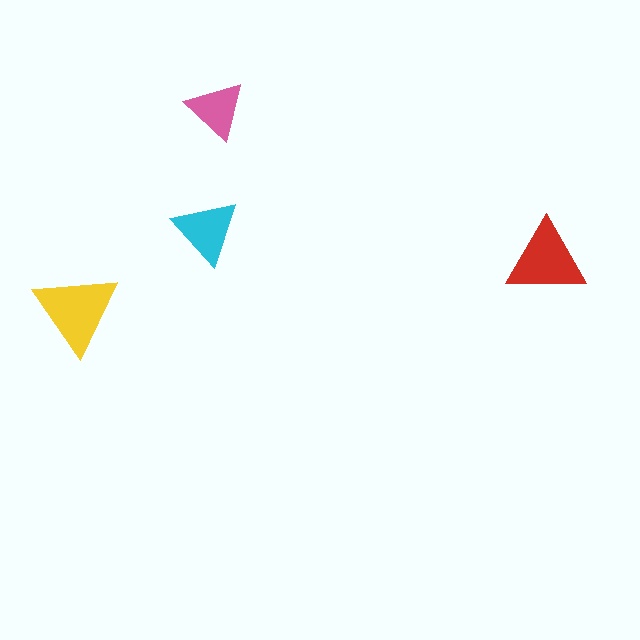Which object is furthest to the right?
The red triangle is rightmost.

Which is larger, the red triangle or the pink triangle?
The red one.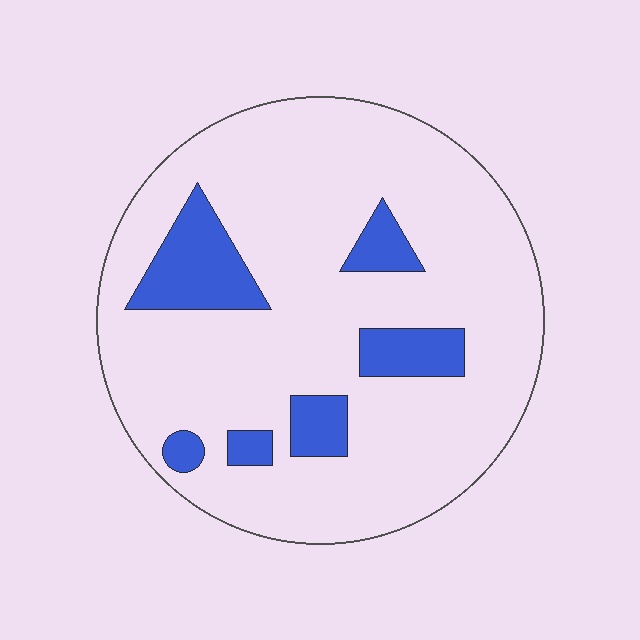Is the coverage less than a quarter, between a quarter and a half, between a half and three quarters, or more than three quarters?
Less than a quarter.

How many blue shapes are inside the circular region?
6.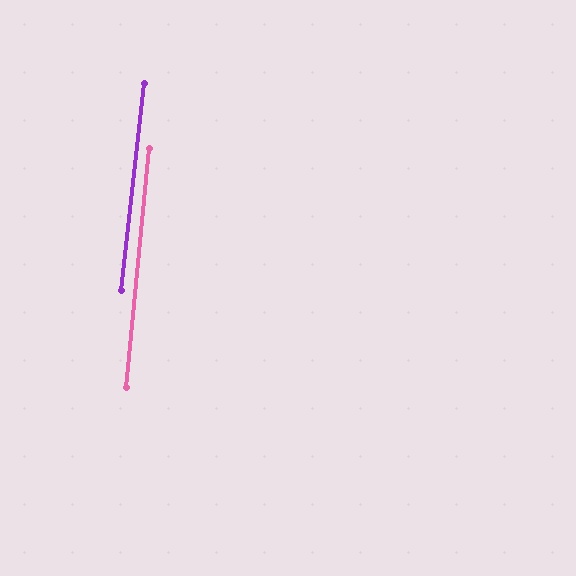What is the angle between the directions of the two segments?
Approximately 1 degree.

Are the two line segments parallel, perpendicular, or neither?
Parallel — their directions differ by only 1.0°.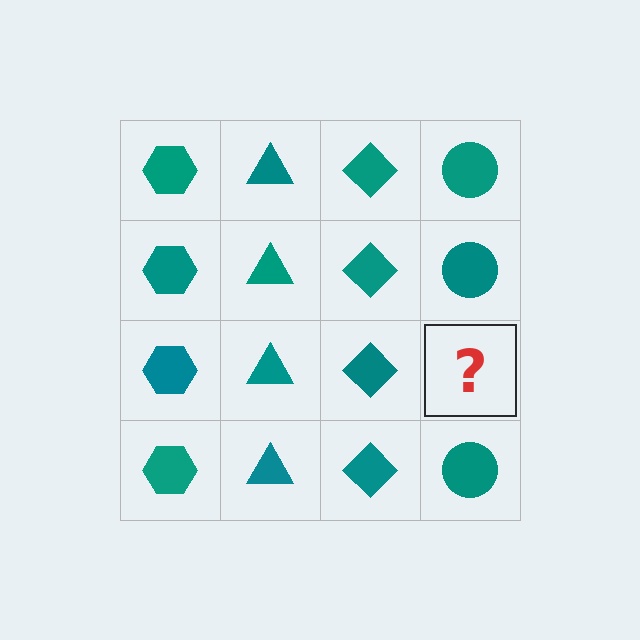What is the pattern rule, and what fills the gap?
The rule is that each column has a consistent shape. The gap should be filled with a teal circle.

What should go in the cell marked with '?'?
The missing cell should contain a teal circle.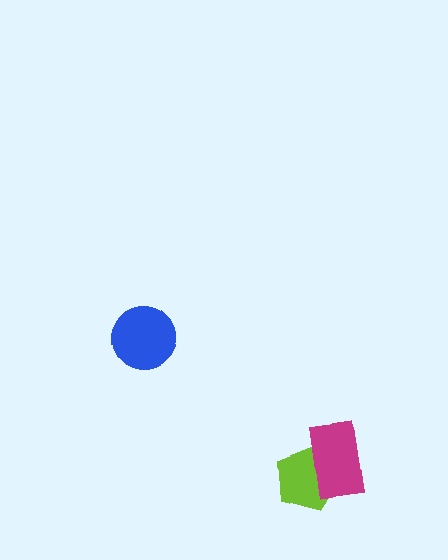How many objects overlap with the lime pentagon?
1 object overlaps with the lime pentagon.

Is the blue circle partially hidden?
No, no other shape covers it.